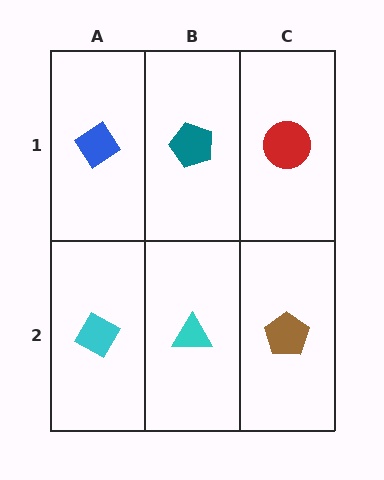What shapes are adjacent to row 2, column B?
A teal pentagon (row 1, column B), a cyan diamond (row 2, column A), a brown pentagon (row 2, column C).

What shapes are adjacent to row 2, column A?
A blue diamond (row 1, column A), a cyan triangle (row 2, column B).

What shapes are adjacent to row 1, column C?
A brown pentagon (row 2, column C), a teal pentagon (row 1, column B).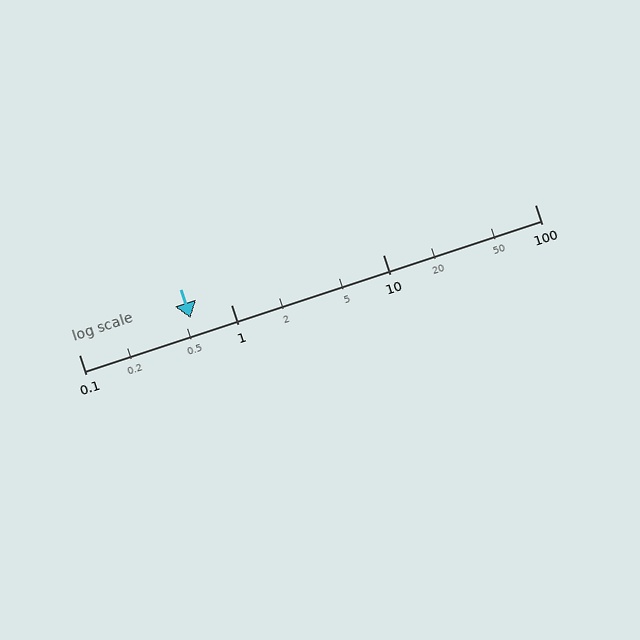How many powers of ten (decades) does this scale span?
The scale spans 3 decades, from 0.1 to 100.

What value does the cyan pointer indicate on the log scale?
The pointer indicates approximately 0.54.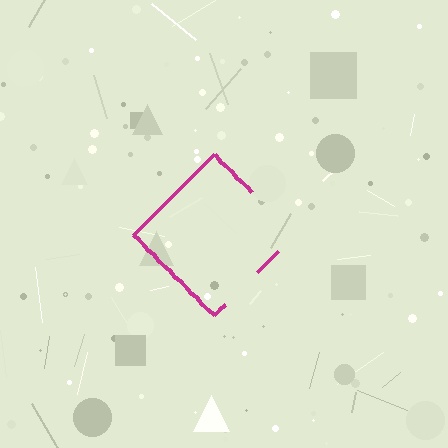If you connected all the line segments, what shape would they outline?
They would outline a diamond.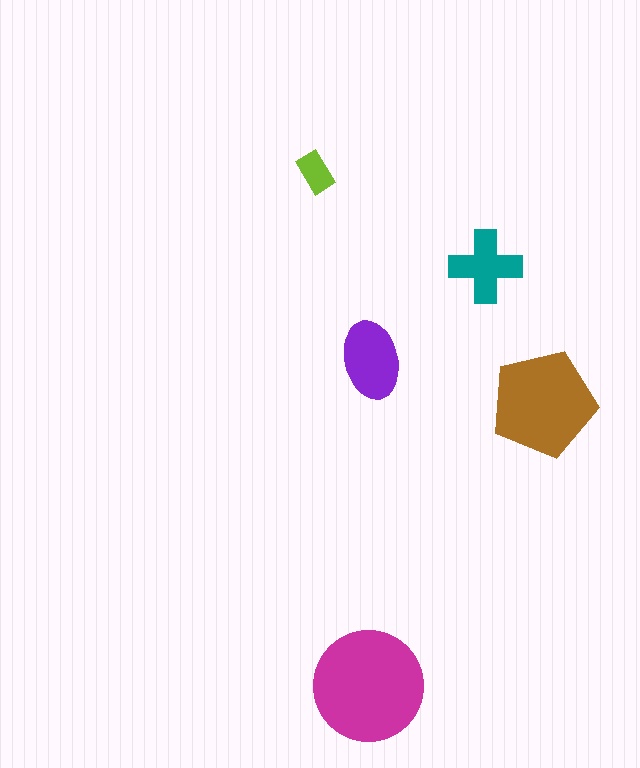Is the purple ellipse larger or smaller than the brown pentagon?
Smaller.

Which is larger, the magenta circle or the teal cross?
The magenta circle.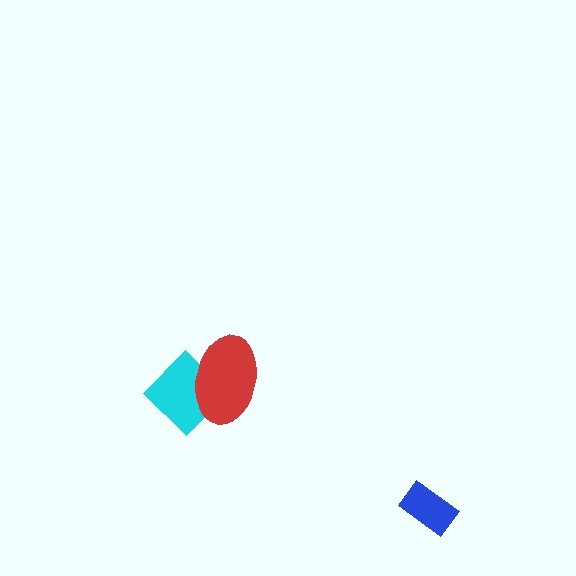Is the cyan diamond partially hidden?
Yes, it is partially covered by another shape.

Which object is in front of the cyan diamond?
The red ellipse is in front of the cyan diamond.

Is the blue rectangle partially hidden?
No, no other shape covers it.